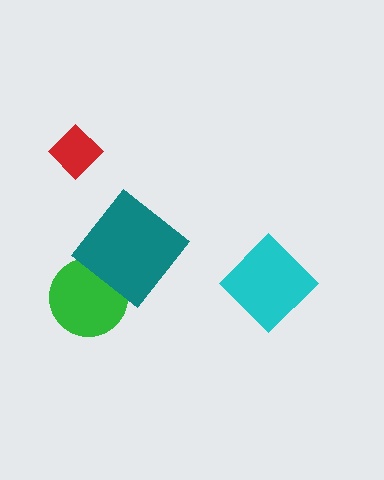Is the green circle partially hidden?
Yes, it is partially covered by another shape.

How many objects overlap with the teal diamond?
1 object overlaps with the teal diamond.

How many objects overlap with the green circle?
1 object overlaps with the green circle.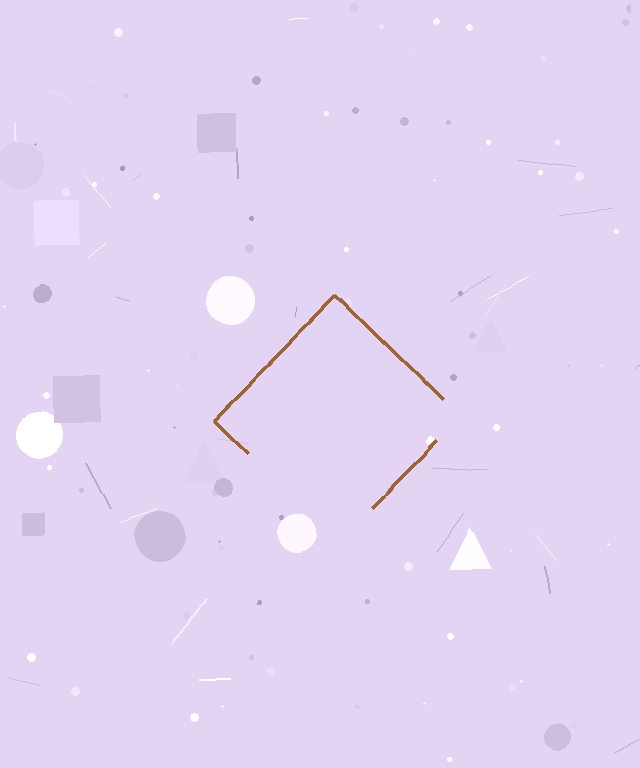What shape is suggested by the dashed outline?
The dashed outline suggests a diamond.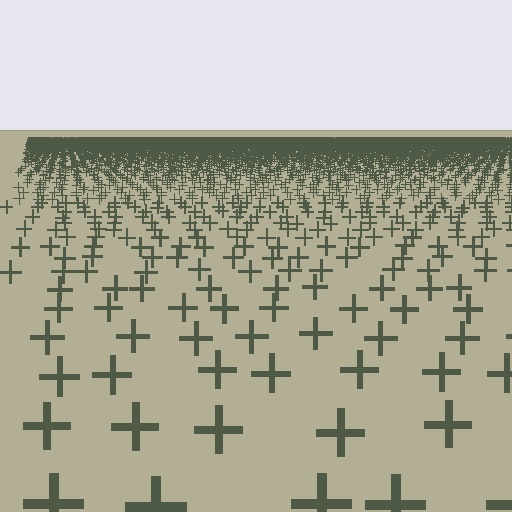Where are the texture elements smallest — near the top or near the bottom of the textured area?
Near the top.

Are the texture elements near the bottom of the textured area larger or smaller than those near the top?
Larger. Near the bottom, elements are closer to the viewer and appear at a bigger on-screen size.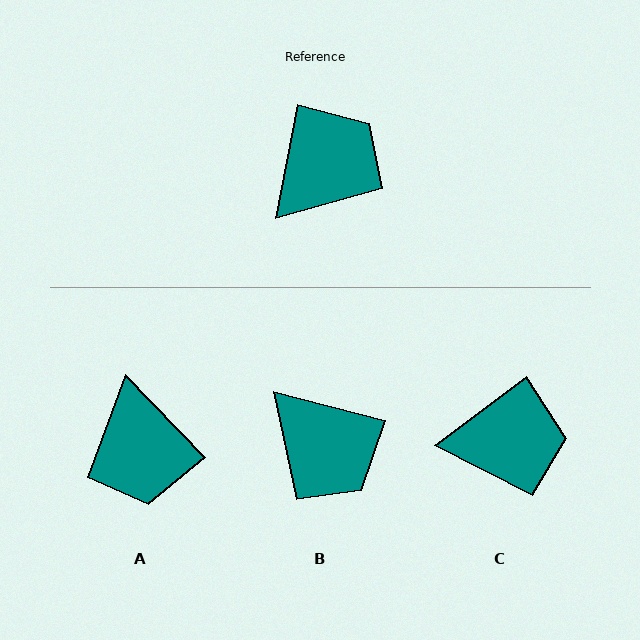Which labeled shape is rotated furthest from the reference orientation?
A, about 125 degrees away.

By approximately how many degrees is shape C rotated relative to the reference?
Approximately 42 degrees clockwise.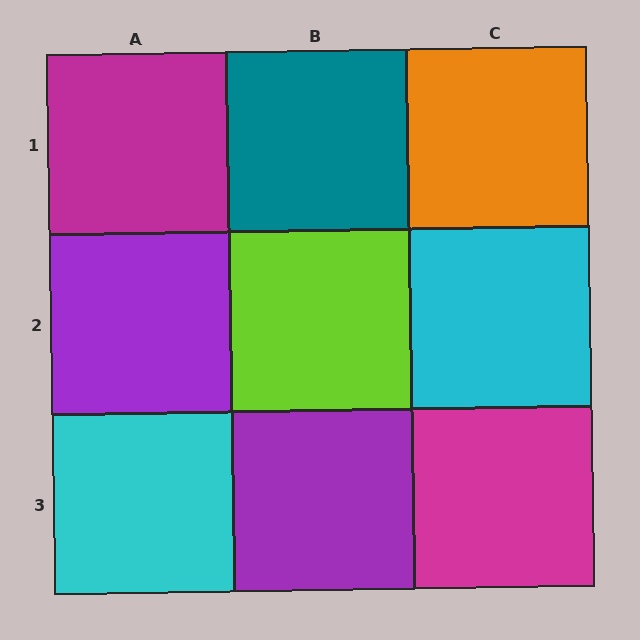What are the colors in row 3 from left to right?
Cyan, purple, magenta.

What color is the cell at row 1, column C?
Orange.